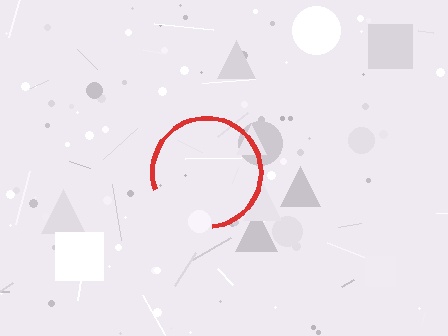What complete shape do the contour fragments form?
The contour fragments form a circle.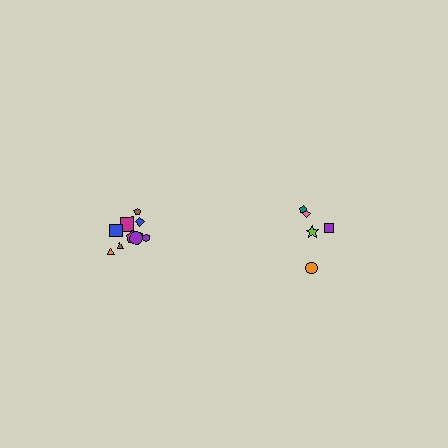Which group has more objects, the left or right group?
The left group.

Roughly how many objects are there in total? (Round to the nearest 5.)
Roughly 15 objects in total.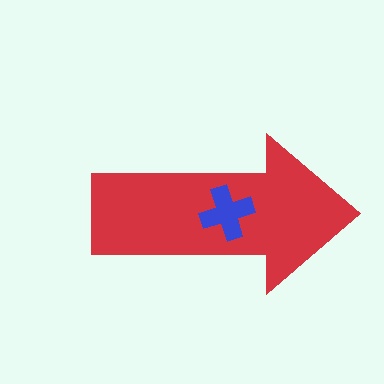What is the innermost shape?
The blue cross.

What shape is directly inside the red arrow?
The blue cross.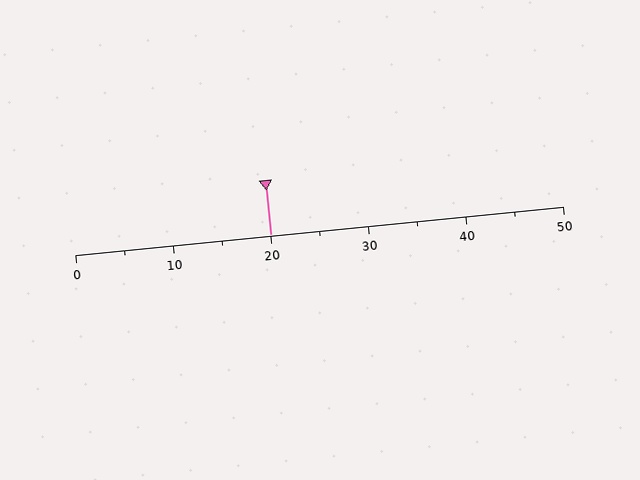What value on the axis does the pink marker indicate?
The marker indicates approximately 20.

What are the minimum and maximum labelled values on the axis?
The axis runs from 0 to 50.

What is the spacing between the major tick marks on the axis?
The major ticks are spaced 10 apart.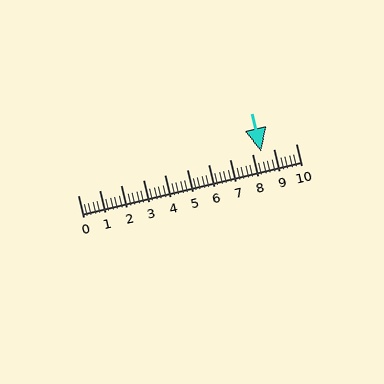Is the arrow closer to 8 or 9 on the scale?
The arrow is closer to 8.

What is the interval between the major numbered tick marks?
The major tick marks are spaced 1 units apart.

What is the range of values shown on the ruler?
The ruler shows values from 0 to 10.